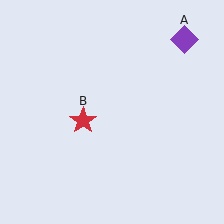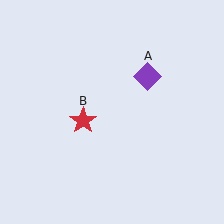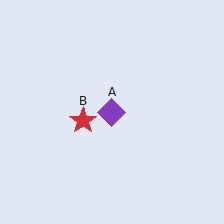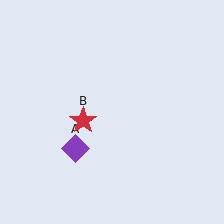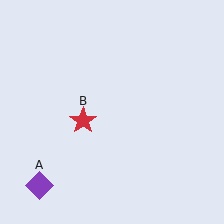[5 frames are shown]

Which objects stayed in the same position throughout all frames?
Red star (object B) remained stationary.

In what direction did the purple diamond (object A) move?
The purple diamond (object A) moved down and to the left.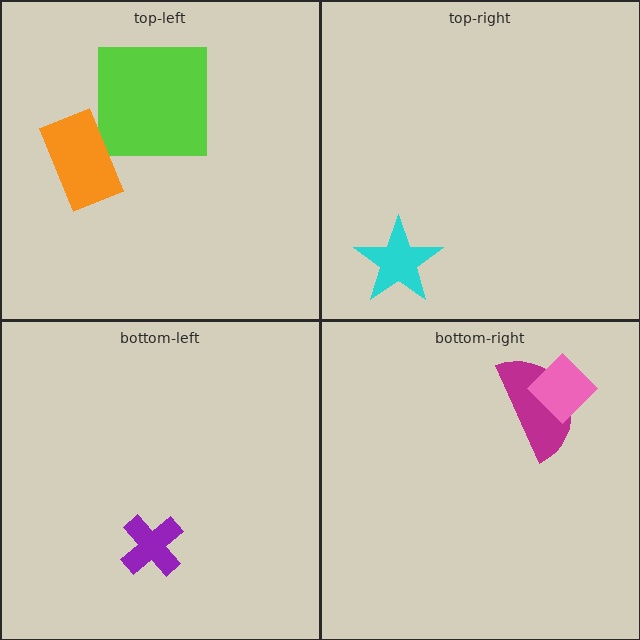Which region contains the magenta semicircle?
The bottom-right region.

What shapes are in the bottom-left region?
The purple cross.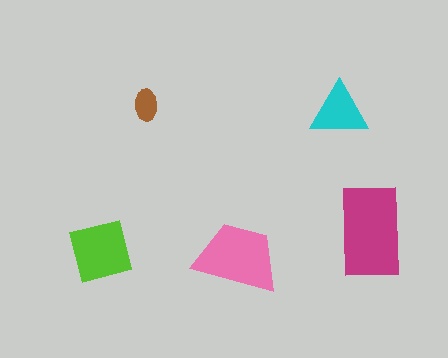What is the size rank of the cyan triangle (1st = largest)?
4th.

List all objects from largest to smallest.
The magenta rectangle, the pink trapezoid, the lime square, the cyan triangle, the brown ellipse.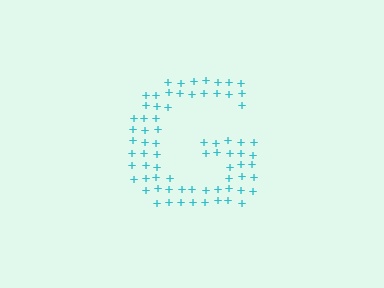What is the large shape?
The large shape is the letter G.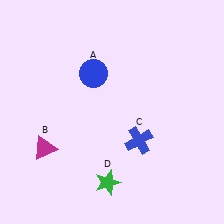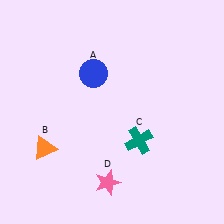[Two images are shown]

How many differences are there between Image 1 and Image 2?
There are 3 differences between the two images.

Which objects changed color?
B changed from magenta to orange. C changed from blue to teal. D changed from green to pink.